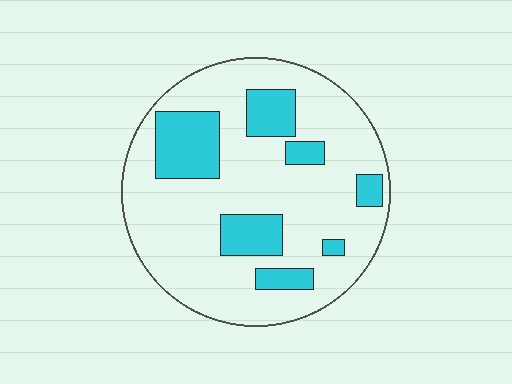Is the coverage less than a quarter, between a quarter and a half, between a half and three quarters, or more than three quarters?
Less than a quarter.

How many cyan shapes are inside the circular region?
7.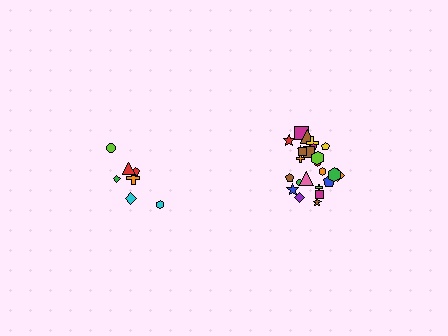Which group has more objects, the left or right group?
The right group.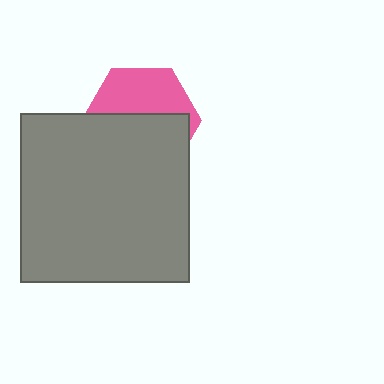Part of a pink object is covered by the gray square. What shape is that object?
It is a hexagon.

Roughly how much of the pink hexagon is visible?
A small part of it is visible (roughly 44%).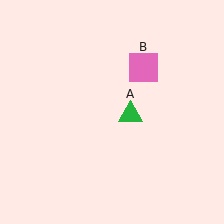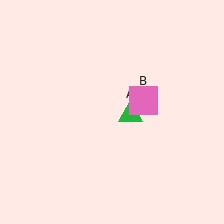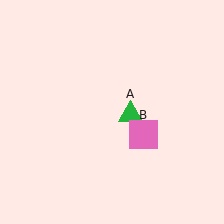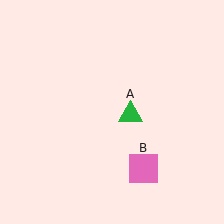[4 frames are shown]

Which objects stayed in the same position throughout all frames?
Green triangle (object A) remained stationary.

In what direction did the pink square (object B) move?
The pink square (object B) moved down.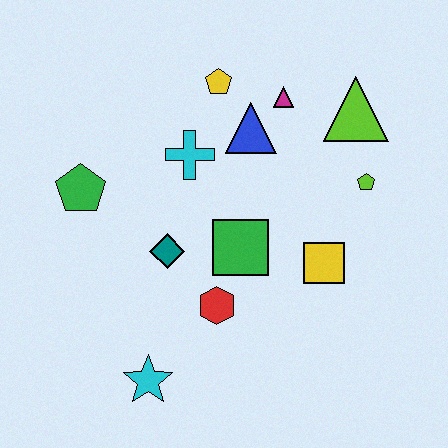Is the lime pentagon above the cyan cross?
No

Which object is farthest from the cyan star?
The lime triangle is farthest from the cyan star.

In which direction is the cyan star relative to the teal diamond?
The cyan star is below the teal diamond.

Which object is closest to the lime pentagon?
The lime triangle is closest to the lime pentagon.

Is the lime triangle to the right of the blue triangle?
Yes